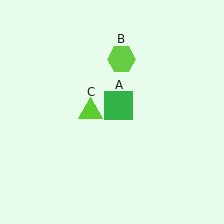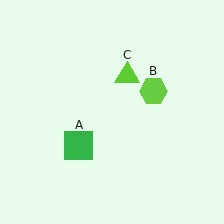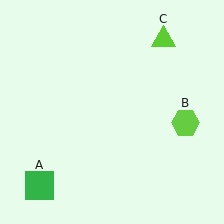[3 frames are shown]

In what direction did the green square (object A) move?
The green square (object A) moved down and to the left.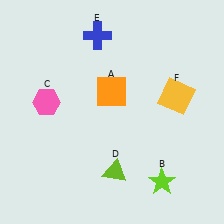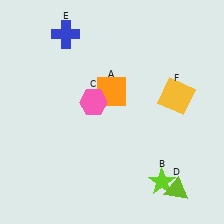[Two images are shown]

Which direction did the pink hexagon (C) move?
The pink hexagon (C) moved right.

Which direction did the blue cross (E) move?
The blue cross (E) moved left.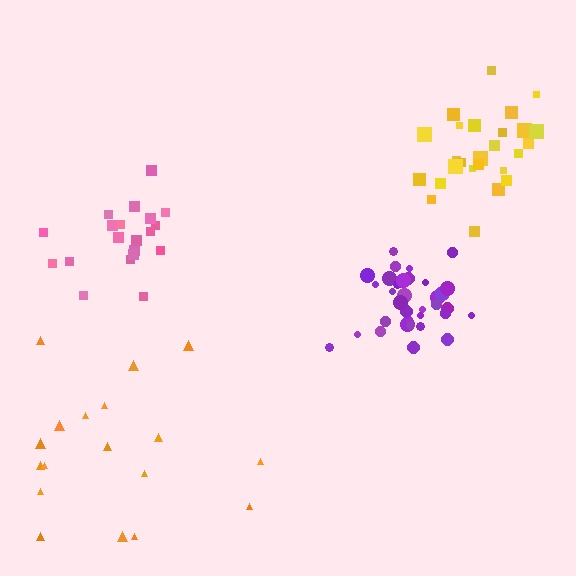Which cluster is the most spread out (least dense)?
Orange.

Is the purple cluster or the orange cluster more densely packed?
Purple.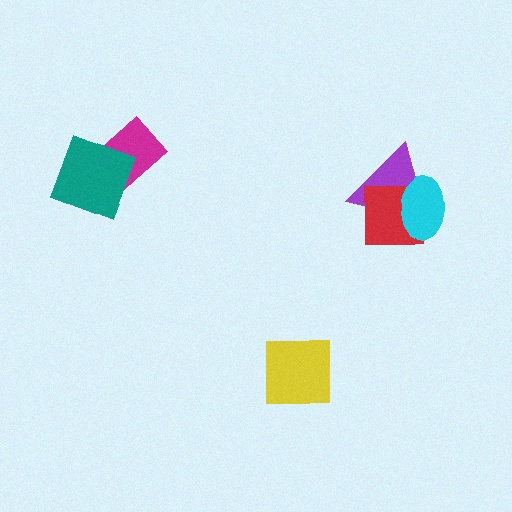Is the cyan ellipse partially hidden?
No, no other shape covers it.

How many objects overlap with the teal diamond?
1 object overlaps with the teal diamond.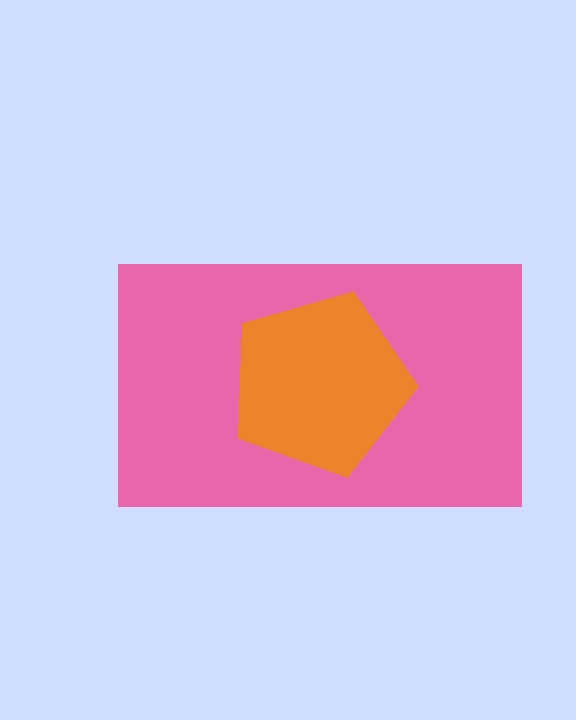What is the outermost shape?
The pink rectangle.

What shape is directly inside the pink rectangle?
The orange pentagon.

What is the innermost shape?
The orange pentagon.